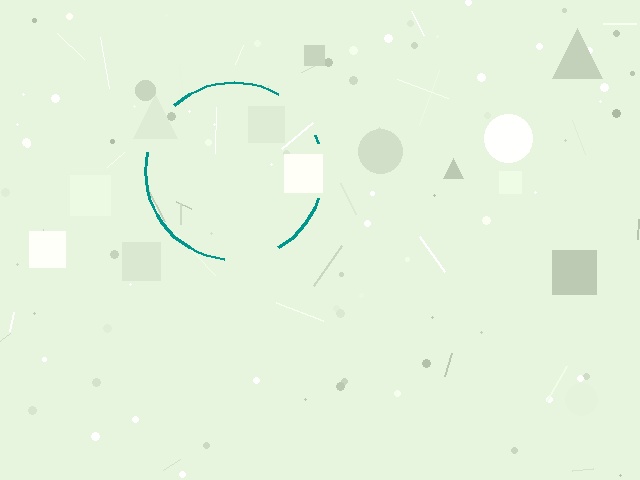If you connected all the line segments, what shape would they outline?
They would outline a circle.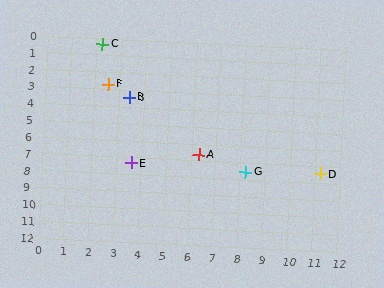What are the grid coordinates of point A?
Point A is at approximately (6.3, 6.6).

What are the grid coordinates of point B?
Point B is at approximately (3.4, 3.4).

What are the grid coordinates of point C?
Point C is at approximately (2.2, 0.3).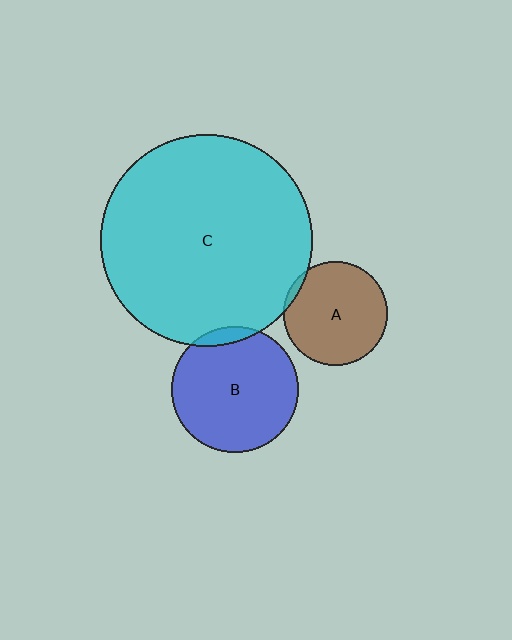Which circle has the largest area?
Circle C (cyan).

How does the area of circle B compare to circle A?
Approximately 1.5 times.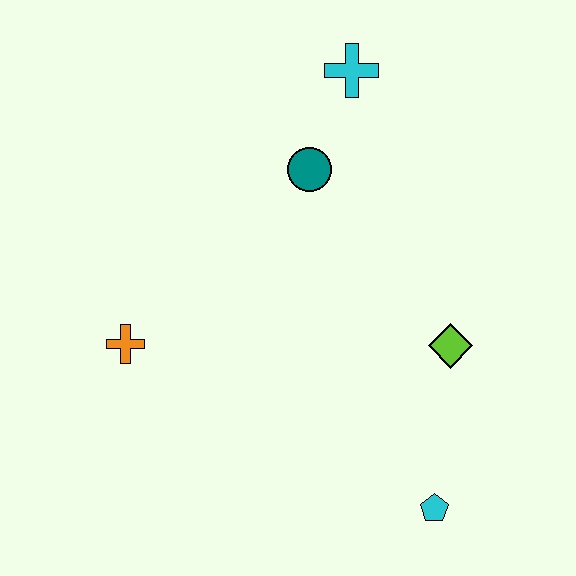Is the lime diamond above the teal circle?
No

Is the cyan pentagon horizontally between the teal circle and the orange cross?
No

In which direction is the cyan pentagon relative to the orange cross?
The cyan pentagon is to the right of the orange cross.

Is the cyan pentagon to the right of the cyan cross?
Yes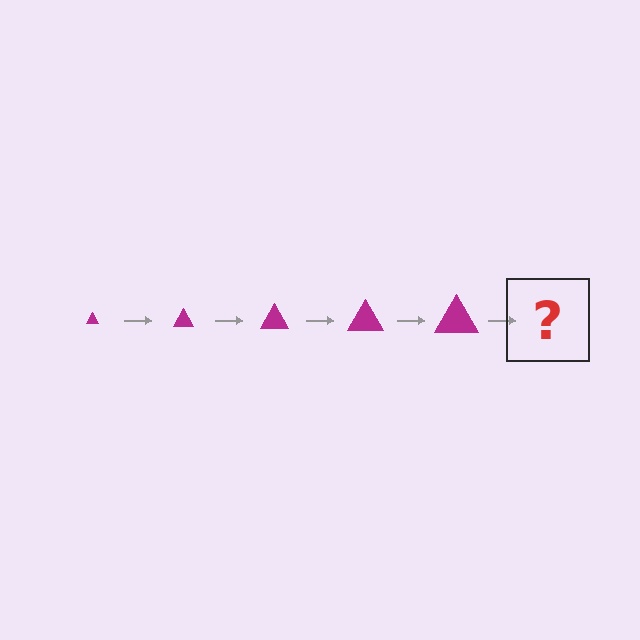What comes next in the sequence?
The next element should be a magenta triangle, larger than the previous one.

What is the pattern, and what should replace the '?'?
The pattern is that the triangle gets progressively larger each step. The '?' should be a magenta triangle, larger than the previous one.